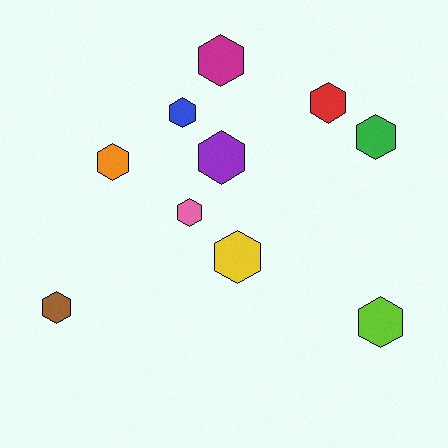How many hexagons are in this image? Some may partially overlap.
There are 10 hexagons.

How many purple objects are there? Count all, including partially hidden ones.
There is 1 purple object.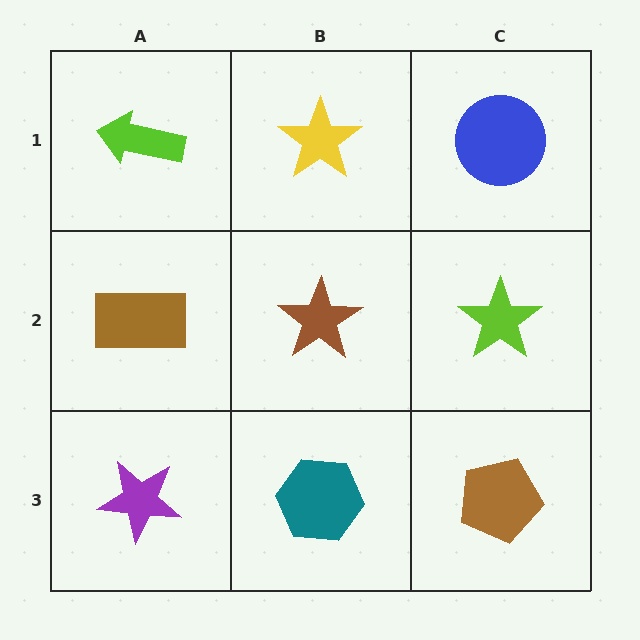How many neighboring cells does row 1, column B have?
3.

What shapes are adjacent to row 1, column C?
A lime star (row 2, column C), a yellow star (row 1, column B).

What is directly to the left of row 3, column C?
A teal hexagon.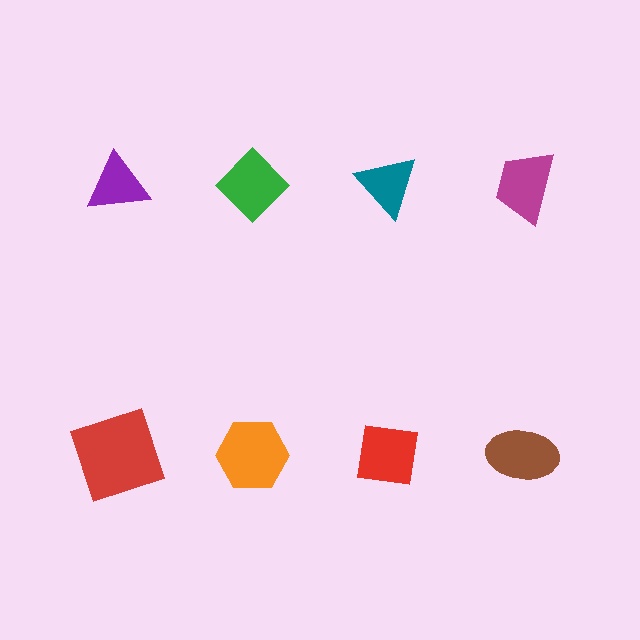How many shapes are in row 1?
4 shapes.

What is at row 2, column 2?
An orange hexagon.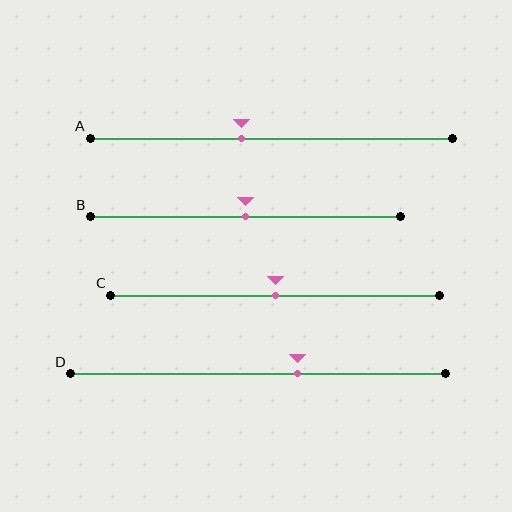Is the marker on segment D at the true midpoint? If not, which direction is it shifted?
No, the marker on segment D is shifted to the right by about 10% of the segment length.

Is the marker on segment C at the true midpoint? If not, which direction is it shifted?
Yes, the marker on segment C is at the true midpoint.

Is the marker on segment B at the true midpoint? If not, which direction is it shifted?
Yes, the marker on segment B is at the true midpoint.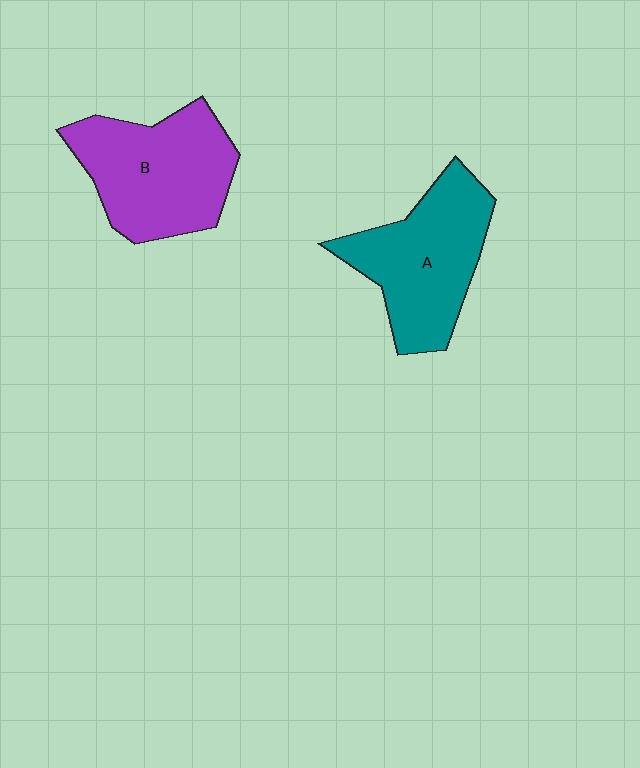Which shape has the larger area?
Shape B (purple).